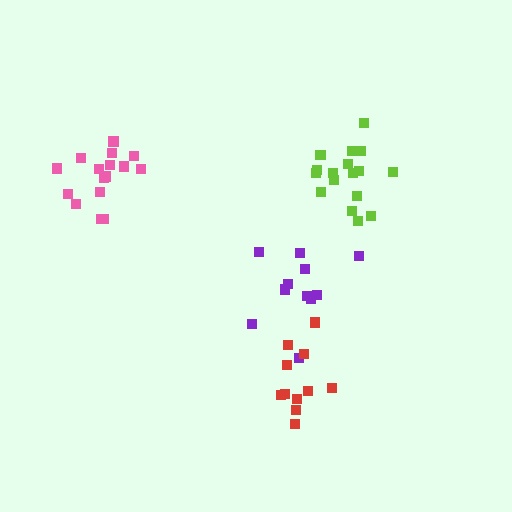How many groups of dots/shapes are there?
There are 4 groups.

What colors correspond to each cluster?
The clusters are colored: purple, pink, red, lime.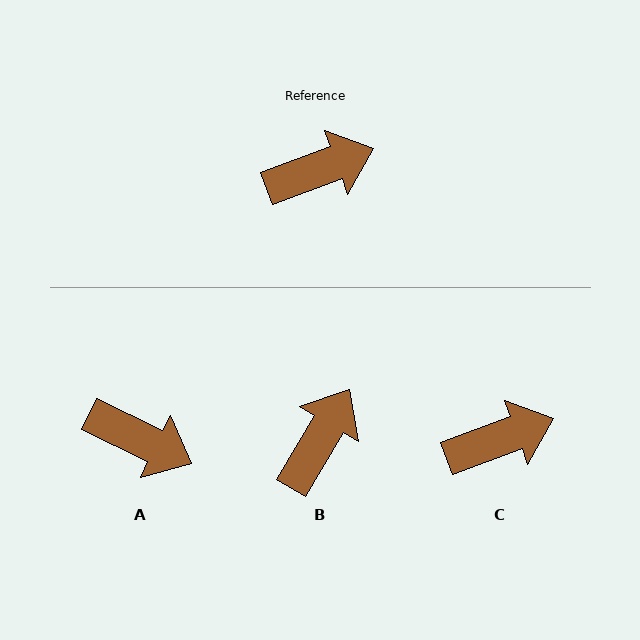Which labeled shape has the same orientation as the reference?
C.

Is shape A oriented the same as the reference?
No, it is off by about 46 degrees.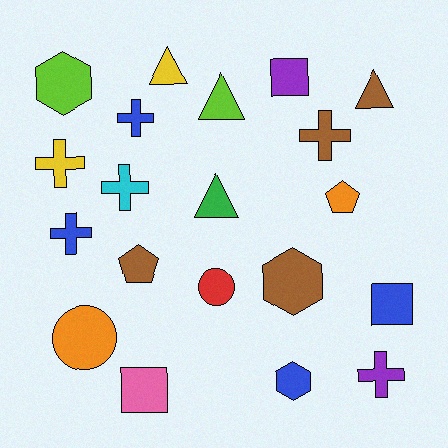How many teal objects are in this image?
There are no teal objects.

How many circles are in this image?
There are 2 circles.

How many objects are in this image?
There are 20 objects.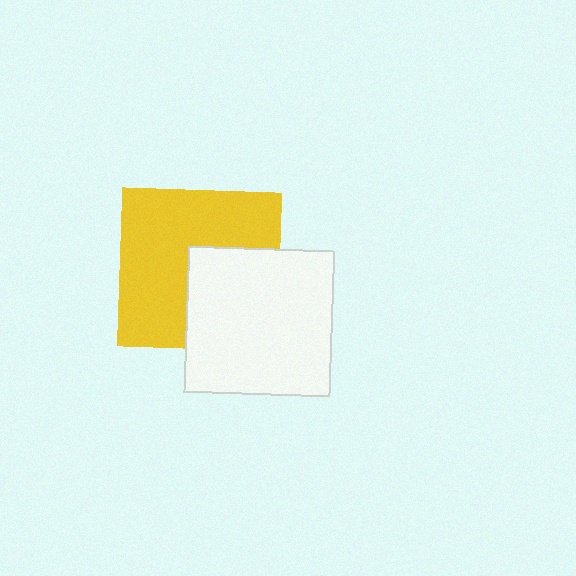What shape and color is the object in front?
The object in front is a white square.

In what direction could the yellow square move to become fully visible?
The yellow square could move toward the upper-left. That would shift it out from behind the white square entirely.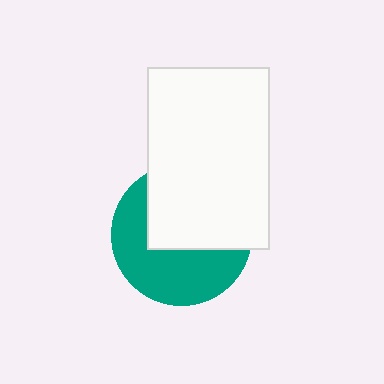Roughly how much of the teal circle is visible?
About half of it is visible (roughly 51%).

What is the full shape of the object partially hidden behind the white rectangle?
The partially hidden object is a teal circle.